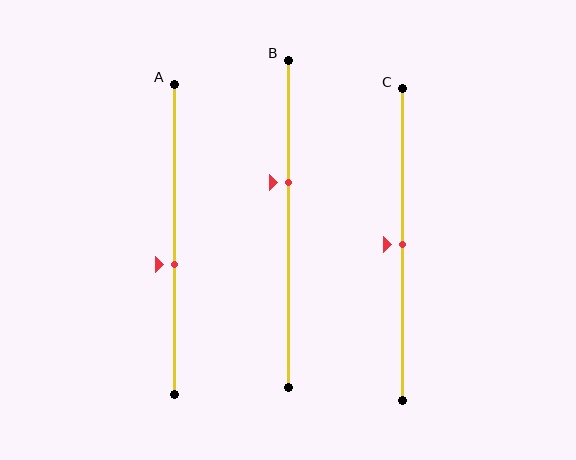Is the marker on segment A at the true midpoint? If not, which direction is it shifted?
No, the marker on segment A is shifted downward by about 8% of the segment length.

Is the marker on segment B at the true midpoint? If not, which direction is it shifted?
No, the marker on segment B is shifted upward by about 13% of the segment length.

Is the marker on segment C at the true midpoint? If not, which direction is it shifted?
Yes, the marker on segment C is at the true midpoint.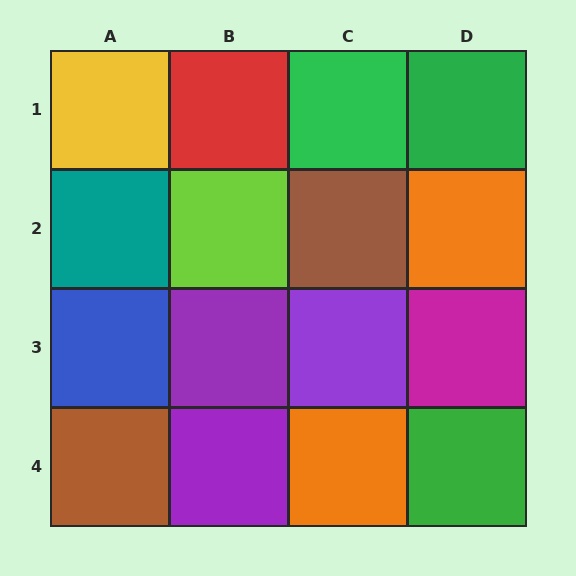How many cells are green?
3 cells are green.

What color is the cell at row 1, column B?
Red.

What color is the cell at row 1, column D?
Green.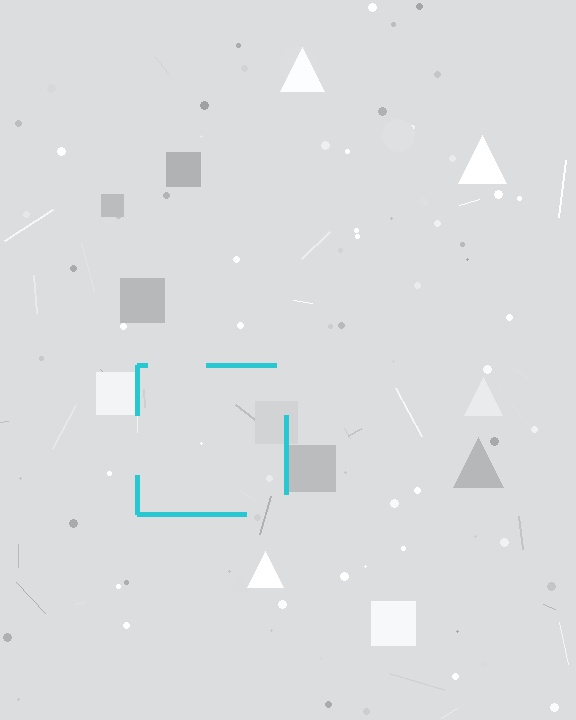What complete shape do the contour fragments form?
The contour fragments form a square.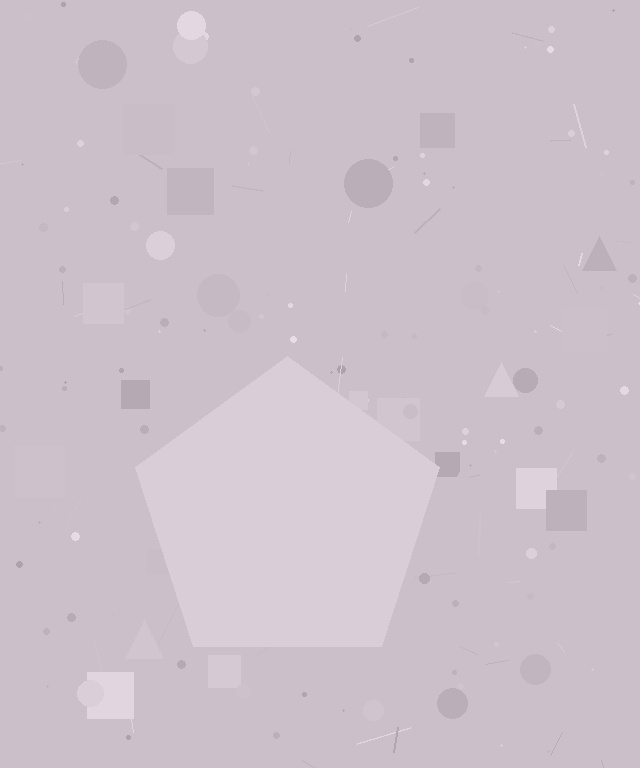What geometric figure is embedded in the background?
A pentagon is embedded in the background.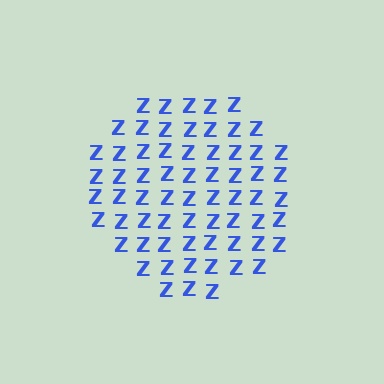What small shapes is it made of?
It is made of small letter Z's.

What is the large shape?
The large shape is a circle.